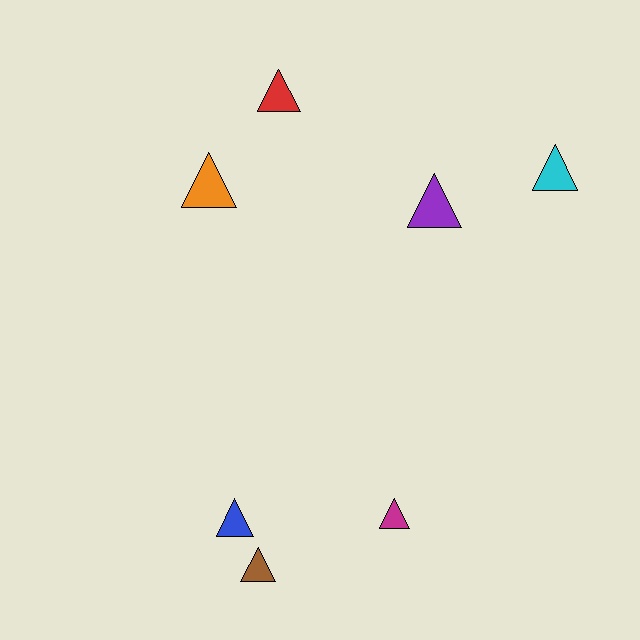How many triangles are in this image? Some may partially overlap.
There are 7 triangles.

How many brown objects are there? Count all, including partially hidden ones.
There is 1 brown object.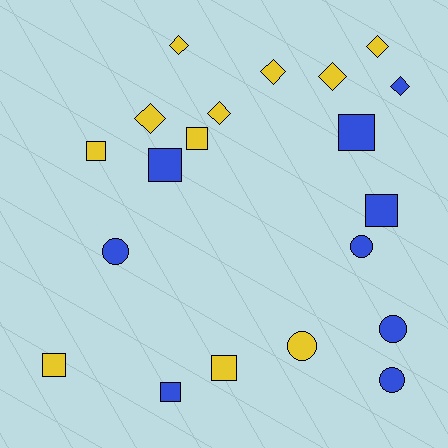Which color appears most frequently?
Yellow, with 11 objects.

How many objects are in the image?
There are 20 objects.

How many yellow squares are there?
There are 4 yellow squares.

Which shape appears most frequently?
Square, with 8 objects.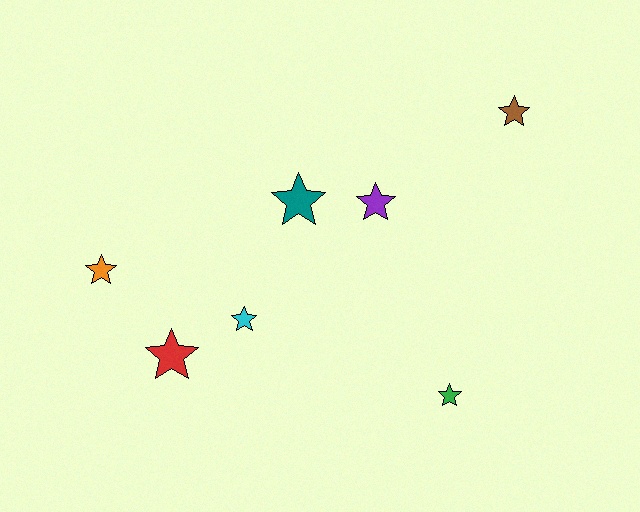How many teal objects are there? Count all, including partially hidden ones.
There is 1 teal object.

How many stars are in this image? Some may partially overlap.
There are 7 stars.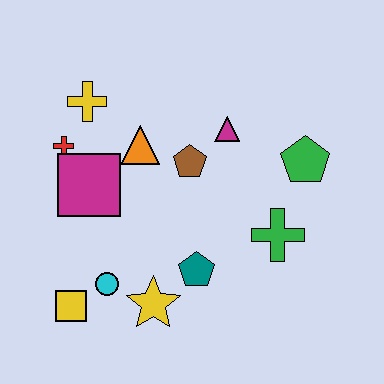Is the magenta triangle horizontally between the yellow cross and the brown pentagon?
No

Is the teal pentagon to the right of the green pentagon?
No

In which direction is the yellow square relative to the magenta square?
The yellow square is below the magenta square.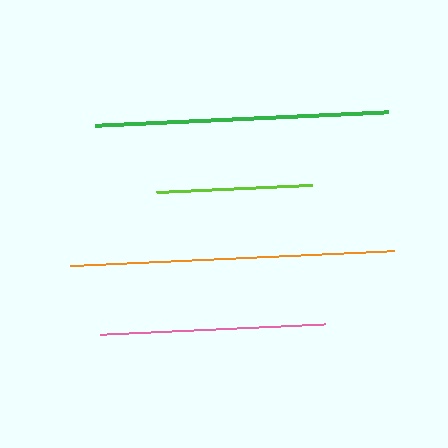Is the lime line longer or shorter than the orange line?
The orange line is longer than the lime line.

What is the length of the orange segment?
The orange segment is approximately 325 pixels long.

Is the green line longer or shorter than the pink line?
The green line is longer than the pink line.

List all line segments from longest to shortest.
From longest to shortest: orange, green, pink, lime.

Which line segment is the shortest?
The lime line is the shortest at approximately 156 pixels.